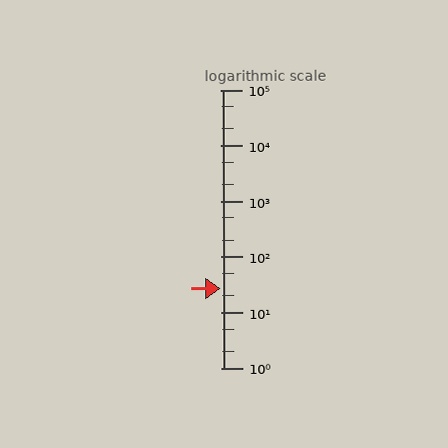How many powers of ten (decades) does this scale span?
The scale spans 5 decades, from 1 to 100000.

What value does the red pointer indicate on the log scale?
The pointer indicates approximately 27.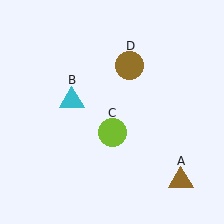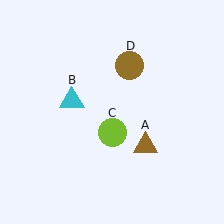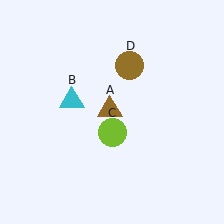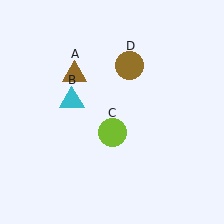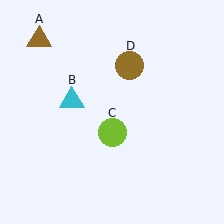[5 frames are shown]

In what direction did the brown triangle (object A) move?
The brown triangle (object A) moved up and to the left.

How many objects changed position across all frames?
1 object changed position: brown triangle (object A).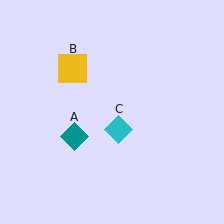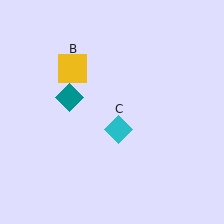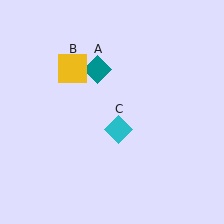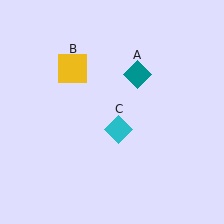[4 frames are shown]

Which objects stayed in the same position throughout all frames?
Yellow square (object B) and cyan diamond (object C) remained stationary.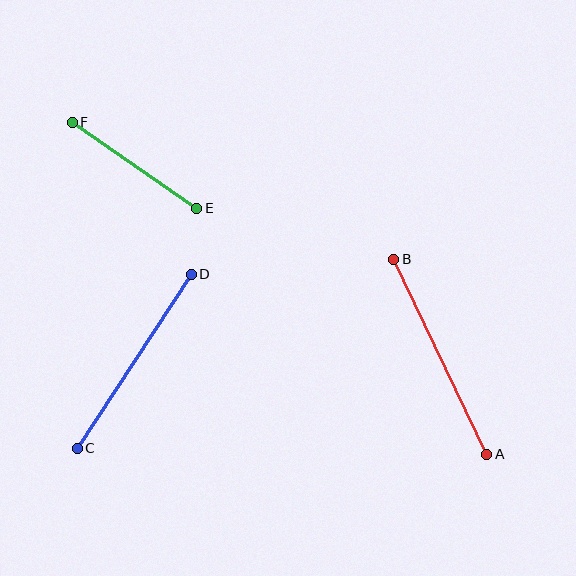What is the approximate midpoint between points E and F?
The midpoint is at approximately (134, 165) pixels.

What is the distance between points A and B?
The distance is approximately 216 pixels.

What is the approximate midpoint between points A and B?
The midpoint is at approximately (440, 356) pixels.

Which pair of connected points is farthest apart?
Points A and B are farthest apart.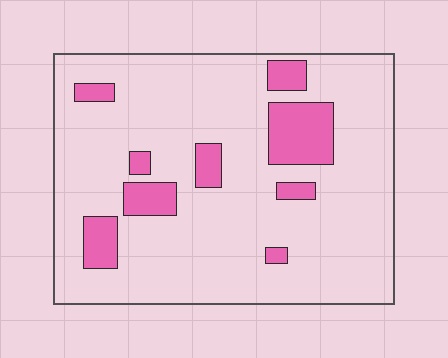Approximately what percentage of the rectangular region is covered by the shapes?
Approximately 15%.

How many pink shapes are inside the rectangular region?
9.